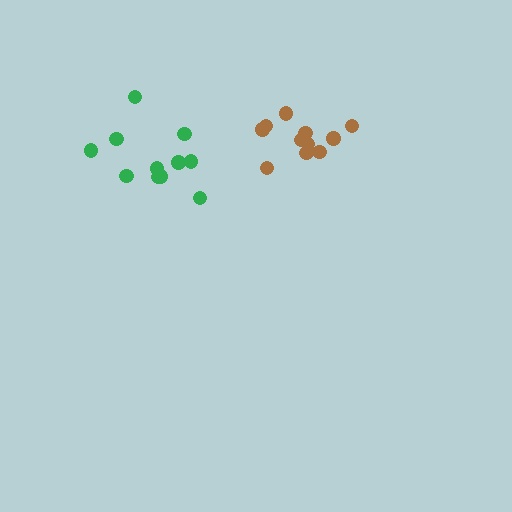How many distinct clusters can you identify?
There are 2 distinct clusters.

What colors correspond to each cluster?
The clusters are colored: green, brown.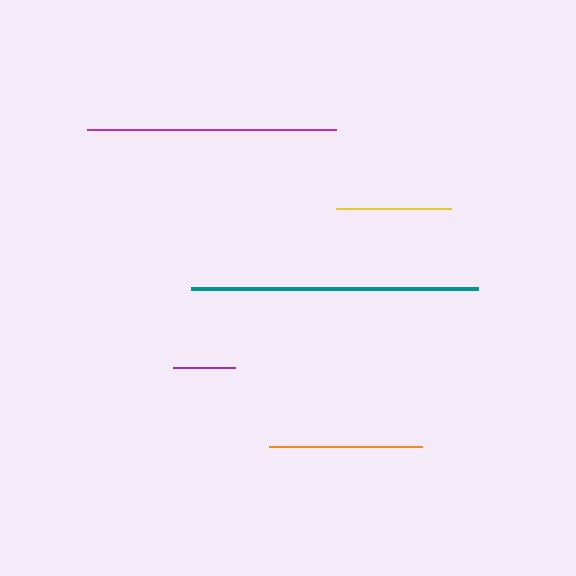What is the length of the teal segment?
The teal segment is approximately 287 pixels long.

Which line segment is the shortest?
The purple line is the shortest at approximately 61 pixels.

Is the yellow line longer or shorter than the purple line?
The yellow line is longer than the purple line.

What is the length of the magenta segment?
The magenta segment is approximately 249 pixels long.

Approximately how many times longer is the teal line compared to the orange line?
The teal line is approximately 1.9 times the length of the orange line.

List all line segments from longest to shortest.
From longest to shortest: teal, magenta, orange, yellow, purple.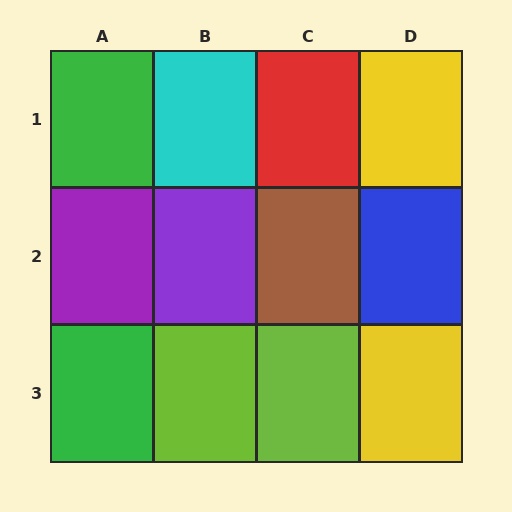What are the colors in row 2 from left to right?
Purple, purple, brown, blue.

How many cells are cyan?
1 cell is cyan.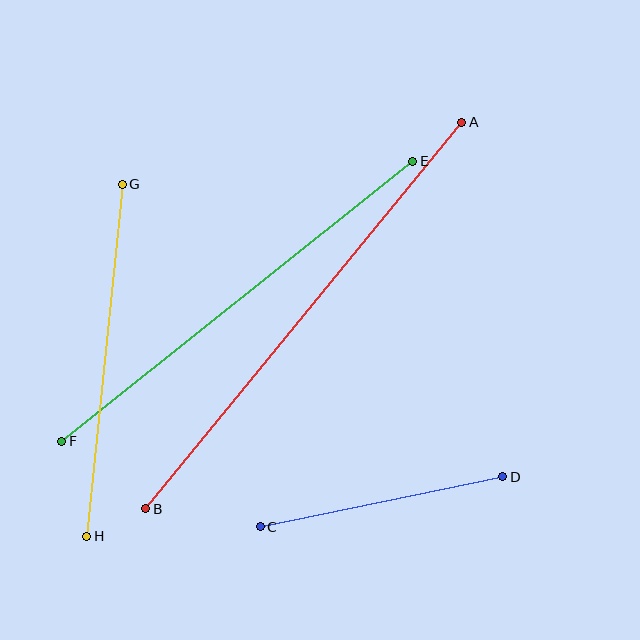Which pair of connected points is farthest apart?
Points A and B are farthest apart.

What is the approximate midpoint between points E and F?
The midpoint is at approximately (237, 301) pixels.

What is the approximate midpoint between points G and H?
The midpoint is at approximately (104, 360) pixels.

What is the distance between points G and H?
The distance is approximately 354 pixels.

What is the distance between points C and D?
The distance is approximately 248 pixels.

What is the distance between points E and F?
The distance is approximately 449 pixels.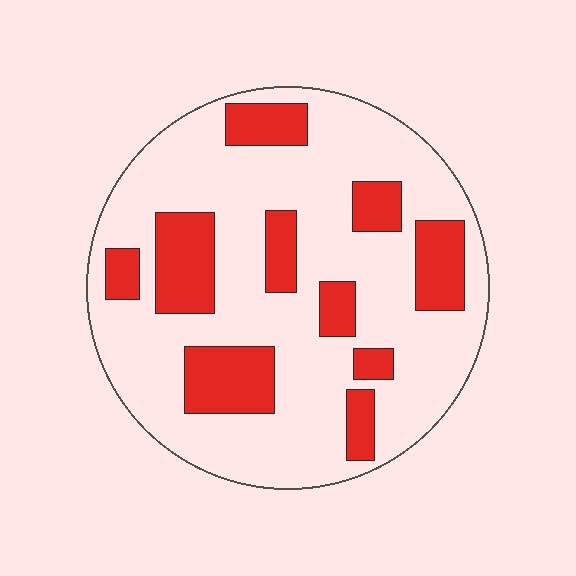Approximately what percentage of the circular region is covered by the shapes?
Approximately 25%.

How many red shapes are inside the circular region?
10.